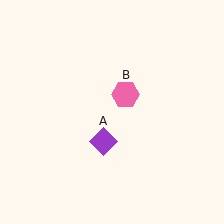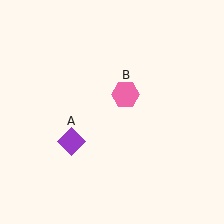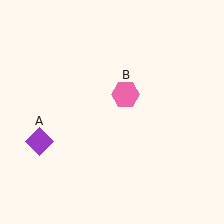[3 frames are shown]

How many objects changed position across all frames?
1 object changed position: purple diamond (object A).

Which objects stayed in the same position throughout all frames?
Pink hexagon (object B) remained stationary.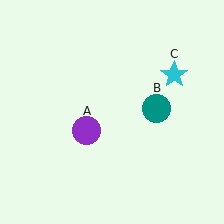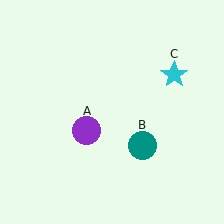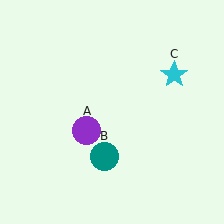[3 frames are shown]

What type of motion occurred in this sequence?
The teal circle (object B) rotated clockwise around the center of the scene.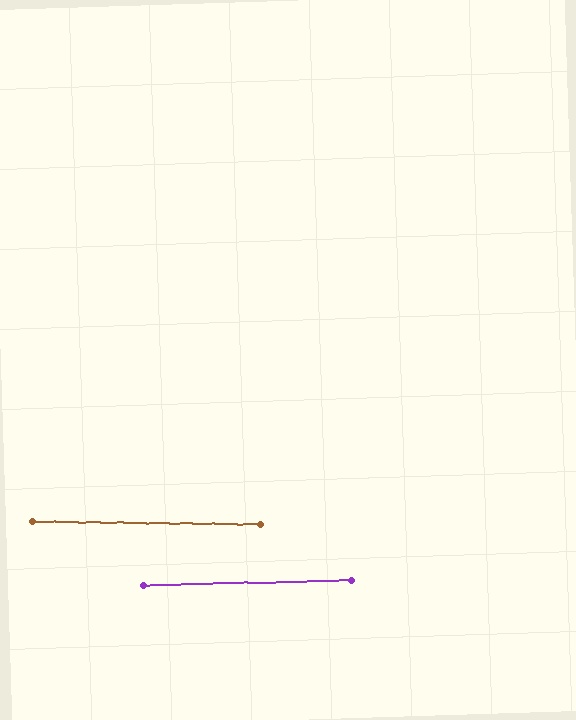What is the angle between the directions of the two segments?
Approximately 2 degrees.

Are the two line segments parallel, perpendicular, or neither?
Parallel — their directions differ by only 1.9°.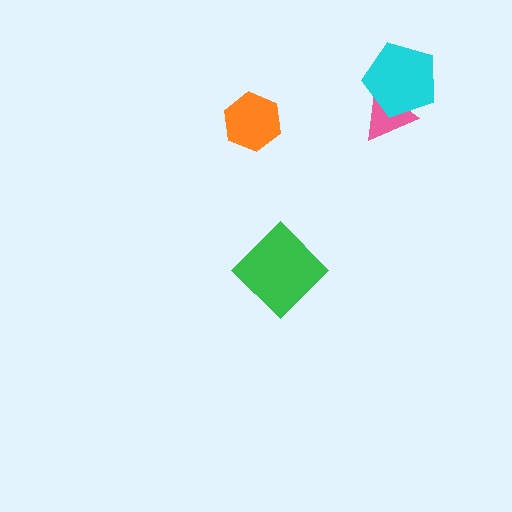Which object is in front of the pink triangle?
The cyan pentagon is in front of the pink triangle.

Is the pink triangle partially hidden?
Yes, it is partially covered by another shape.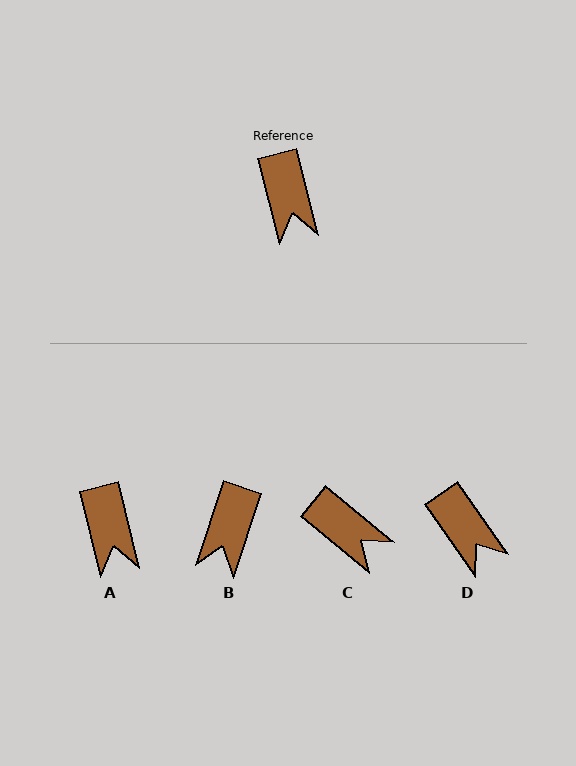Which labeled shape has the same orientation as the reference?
A.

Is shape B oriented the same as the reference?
No, it is off by about 32 degrees.